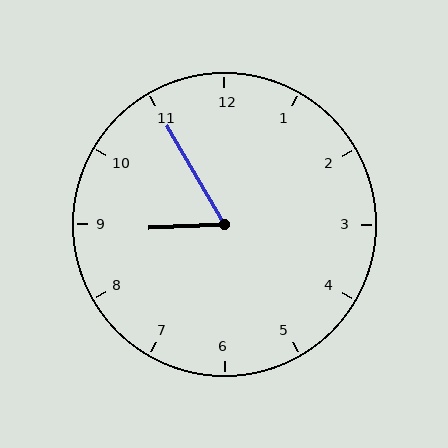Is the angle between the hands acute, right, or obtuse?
It is acute.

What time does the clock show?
8:55.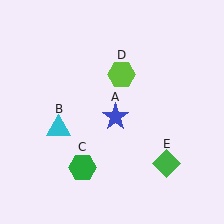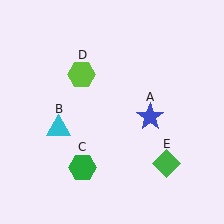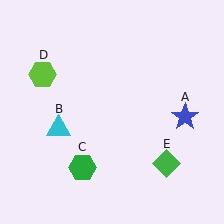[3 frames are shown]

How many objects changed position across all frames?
2 objects changed position: blue star (object A), lime hexagon (object D).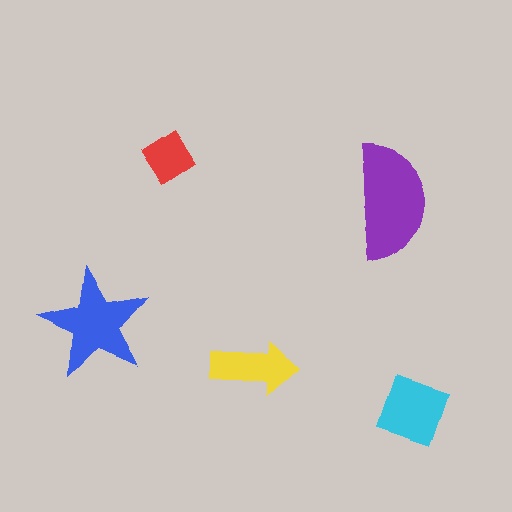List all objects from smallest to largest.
The red diamond, the yellow arrow, the cyan diamond, the blue star, the purple semicircle.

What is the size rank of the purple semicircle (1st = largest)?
1st.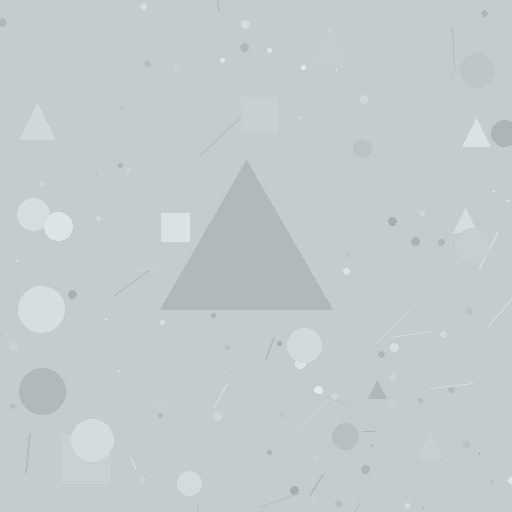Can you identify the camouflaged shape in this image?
The camouflaged shape is a triangle.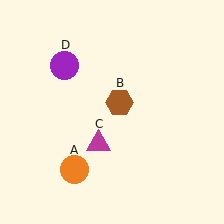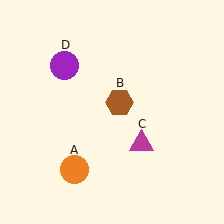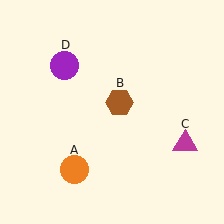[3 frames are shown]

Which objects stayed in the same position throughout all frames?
Orange circle (object A) and brown hexagon (object B) and purple circle (object D) remained stationary.